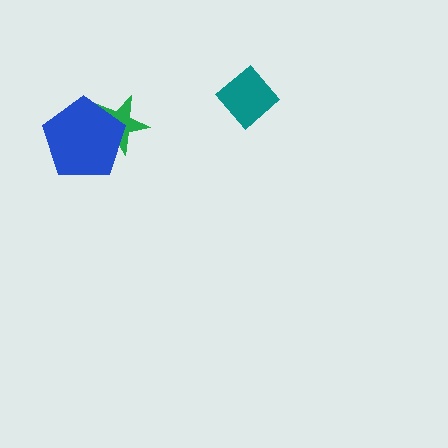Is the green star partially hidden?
Yes, it is partially covered by another shape.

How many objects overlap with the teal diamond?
0 objects overlap with the teal diamond.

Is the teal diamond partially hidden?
No, no other shape covers it.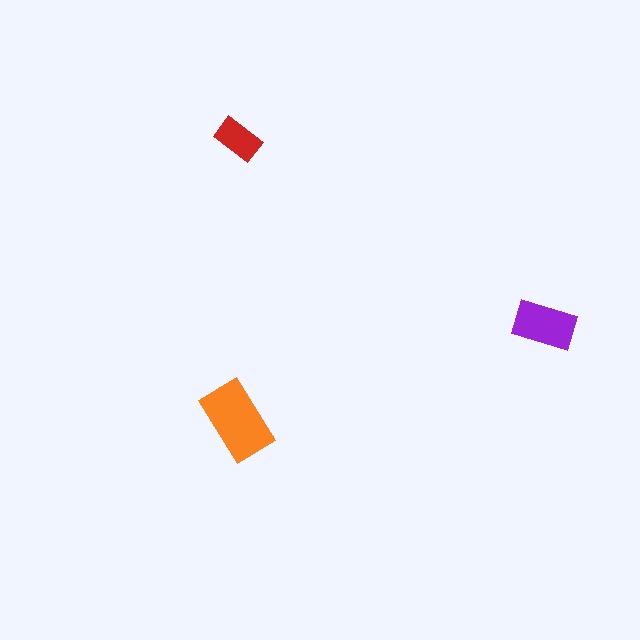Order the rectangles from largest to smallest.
the orange one, the purple one, the red one.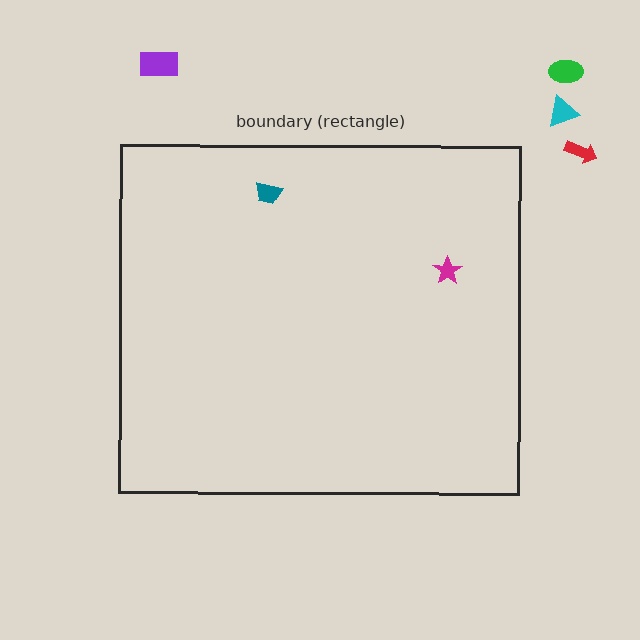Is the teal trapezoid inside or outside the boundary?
Inside.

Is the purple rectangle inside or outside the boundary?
Outside.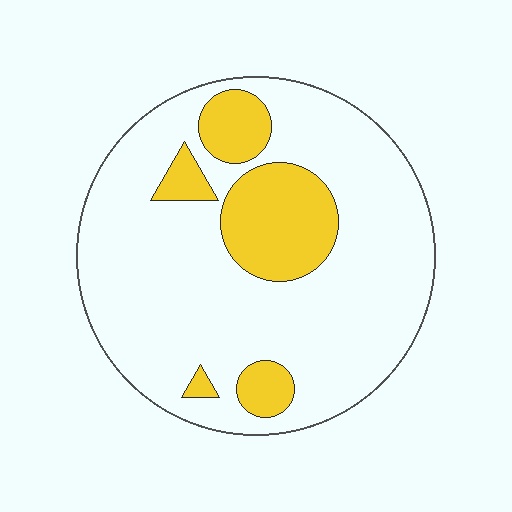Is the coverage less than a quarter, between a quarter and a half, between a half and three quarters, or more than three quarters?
Less than a quarter.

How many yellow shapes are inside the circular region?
5.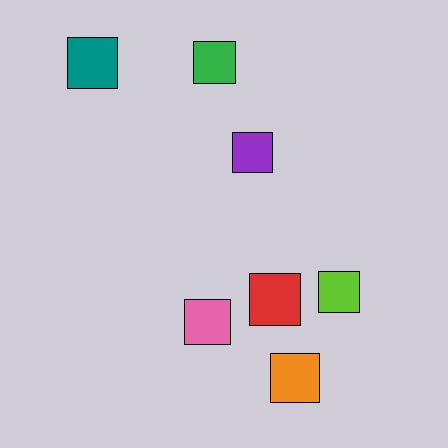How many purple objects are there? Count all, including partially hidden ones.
There is 1 purple object.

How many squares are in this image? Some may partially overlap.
There are 7 squares.